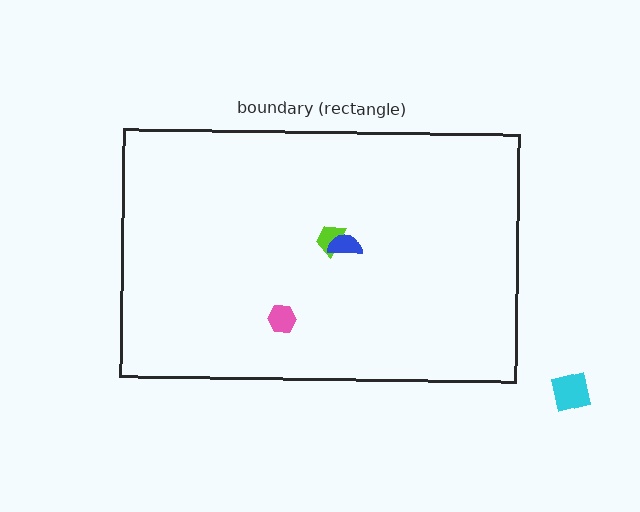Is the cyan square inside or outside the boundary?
Outside.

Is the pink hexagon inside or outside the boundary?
Inside.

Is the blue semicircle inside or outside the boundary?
Inside.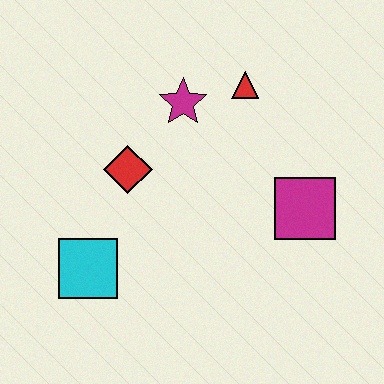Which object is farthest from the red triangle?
The cyan square is farthest from the red triangle.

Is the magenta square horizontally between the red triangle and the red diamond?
No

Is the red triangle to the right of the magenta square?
No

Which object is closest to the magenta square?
The red triangle is closest to the magenta square.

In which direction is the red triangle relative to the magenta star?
The red triangle is to the right of the magenta star.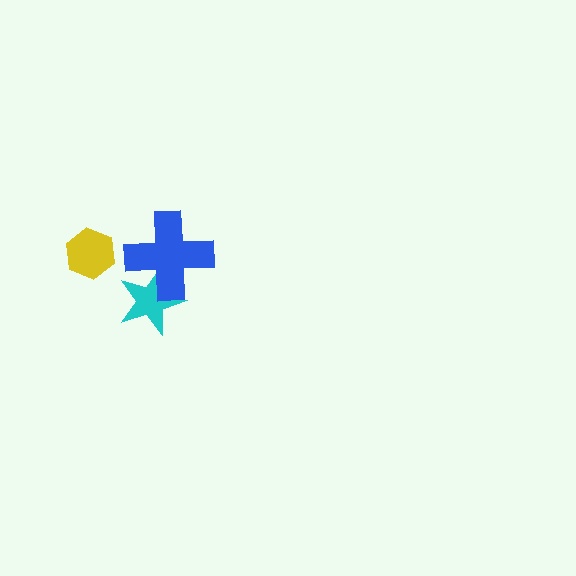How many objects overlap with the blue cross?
1 object overlaps with the blue cross.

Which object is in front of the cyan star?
The blue cross is in front of the cyan star.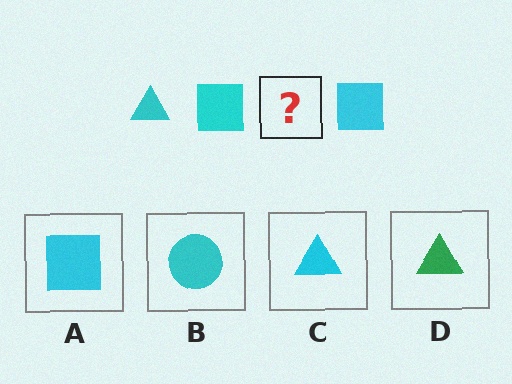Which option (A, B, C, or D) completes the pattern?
C.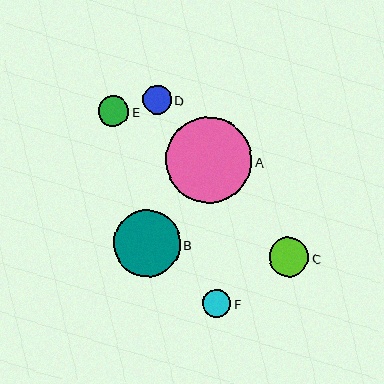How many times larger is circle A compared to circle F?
Circle A is approximately 3.1 times the size of circle F.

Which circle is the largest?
Circle A is the largest with a size of approximately 86 pixels.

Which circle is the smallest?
Circle F is the smallest with a size of approximately 28 pixels.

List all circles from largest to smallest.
From largest to smallest: A, B, C, E, D, F.